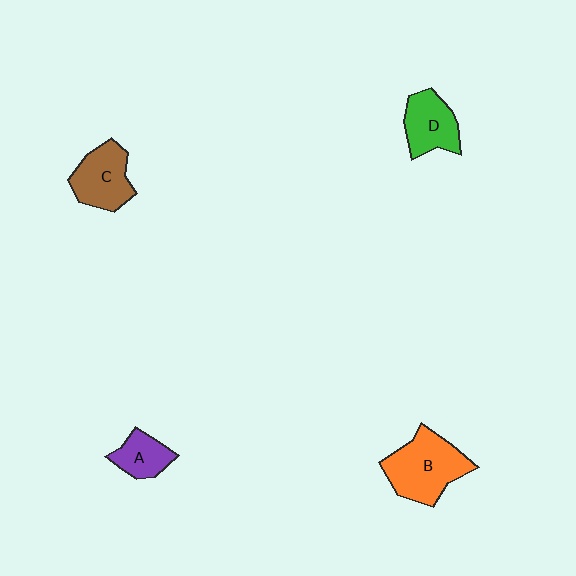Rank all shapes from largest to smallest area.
From largest to smallest: B (orange), C (brown), D (green), A (purple).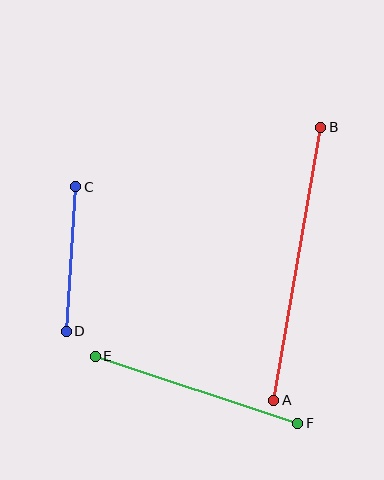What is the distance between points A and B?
The distance is approximately 277 pixels.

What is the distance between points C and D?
The distance is approximately 145 pixels.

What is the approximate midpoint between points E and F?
The midpoint is at approximately (197, 390) pixels.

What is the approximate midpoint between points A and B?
The midpoint is at approximately (297, 264) pixels.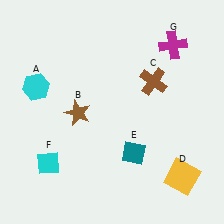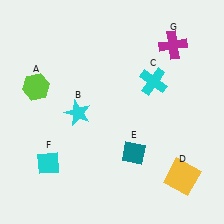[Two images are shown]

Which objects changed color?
A changed from cyan to lime. B changed from brown to cyan. C changed from brown to cyan.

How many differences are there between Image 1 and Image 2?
There are 3 differences between the two images.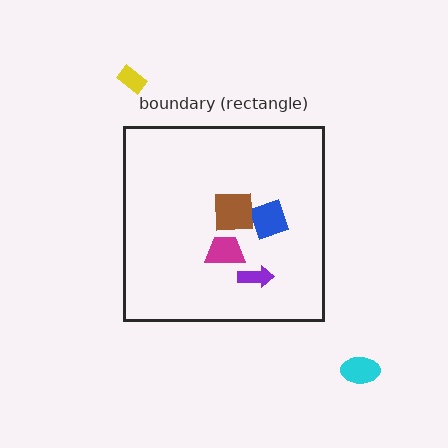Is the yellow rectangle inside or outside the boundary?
Outside.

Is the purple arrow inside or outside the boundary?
Inside.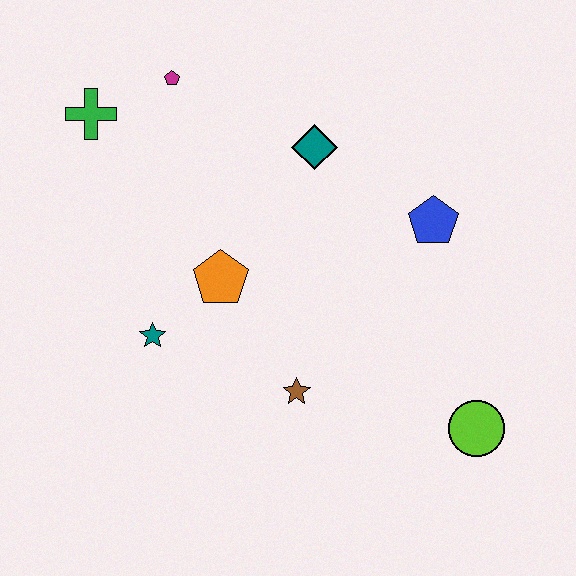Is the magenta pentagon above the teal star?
Yes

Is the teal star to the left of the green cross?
No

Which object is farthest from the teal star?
The lime circle is farthest from the teal star.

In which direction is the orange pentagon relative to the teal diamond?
The orange pentagon is below the teal diamond.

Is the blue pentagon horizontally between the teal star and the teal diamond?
No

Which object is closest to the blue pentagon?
The teal diamond is closest to the blue pentagon.